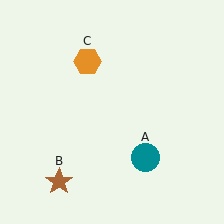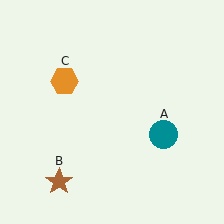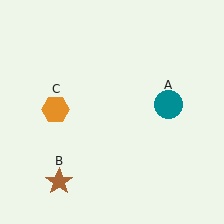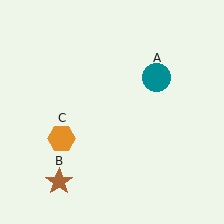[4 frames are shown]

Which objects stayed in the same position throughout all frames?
Brown star (object B) remained stationary.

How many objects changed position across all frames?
2 objects changed position: teal circle (object A), orange hexagon (object C).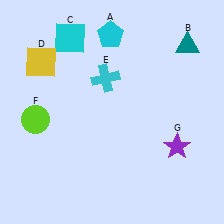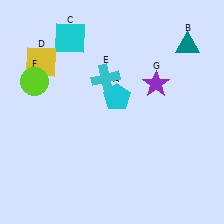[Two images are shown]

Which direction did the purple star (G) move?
The purple star (G) moved up.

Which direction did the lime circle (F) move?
The lime circle (F) moved up.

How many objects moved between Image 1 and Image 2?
3 objects moved between the two images.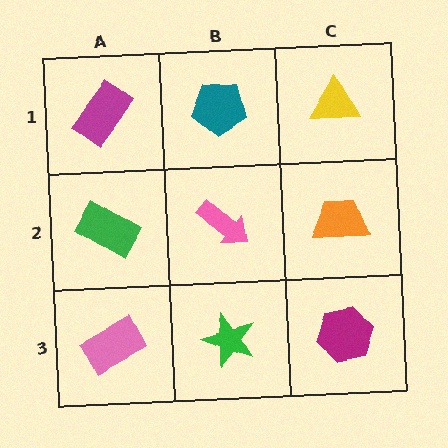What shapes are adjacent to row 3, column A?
A green rectangle (row 2, column A), a green star (row 3, column B).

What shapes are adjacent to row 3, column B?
A pink arrow (row 2, column B), a pink rectangle (row 3, column A), a magenta hexagon (row 3, column C).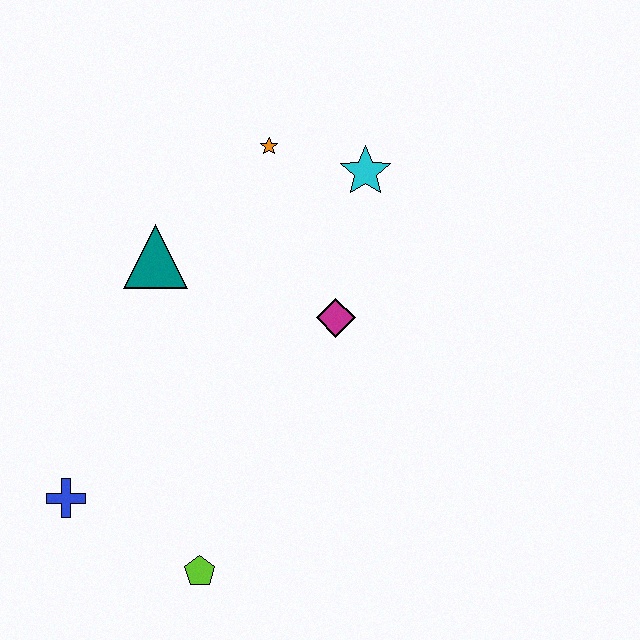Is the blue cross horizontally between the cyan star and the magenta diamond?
No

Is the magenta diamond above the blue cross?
Yes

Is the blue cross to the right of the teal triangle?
No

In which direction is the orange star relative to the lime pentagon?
The orange star is above the lime pentagon.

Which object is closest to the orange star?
The cyan star is closest to the orange star.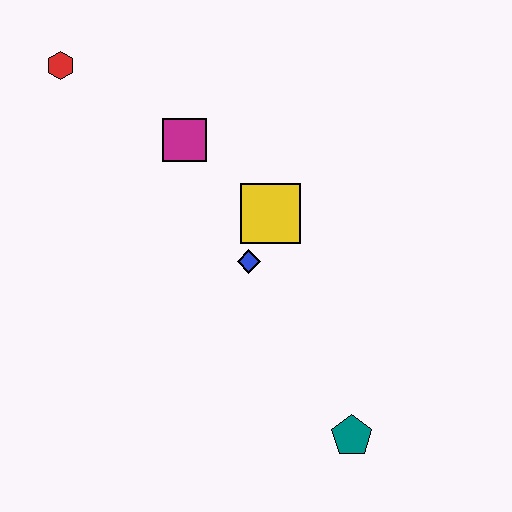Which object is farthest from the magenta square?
The teal pentagon is farthest from the magenta square.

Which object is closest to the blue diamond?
The yellow square is closest to the blue diamond.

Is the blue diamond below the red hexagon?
Yes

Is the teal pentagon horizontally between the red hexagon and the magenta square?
No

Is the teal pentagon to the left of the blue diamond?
No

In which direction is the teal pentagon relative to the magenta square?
The teal pentagon is below the magenta square.